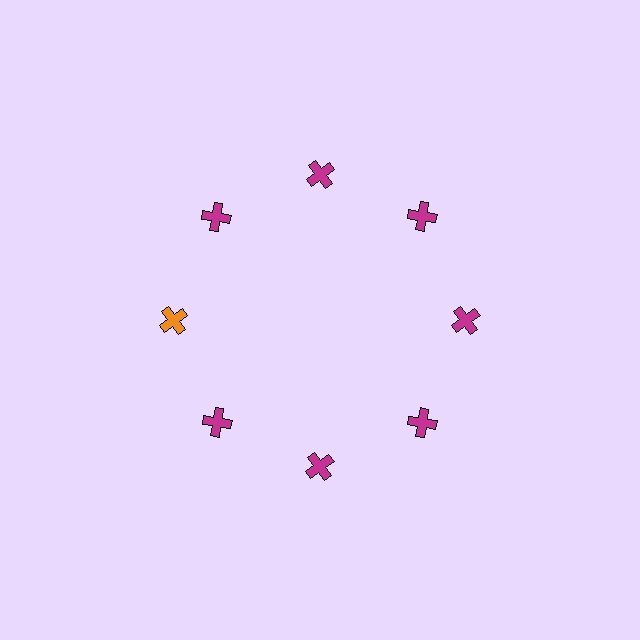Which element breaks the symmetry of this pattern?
The orange cross at roughly the 9 o'clock position breaks the symmetry. All other shapes are magenta crosses.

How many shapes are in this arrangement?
There are 8 shapes arranged in a ring pattern.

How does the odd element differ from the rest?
It has a different color: orange instead of magenta.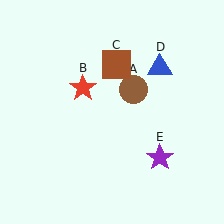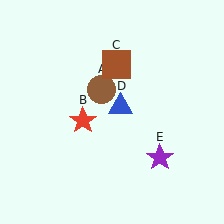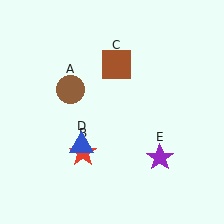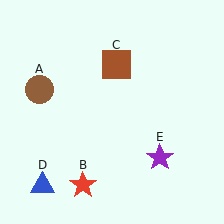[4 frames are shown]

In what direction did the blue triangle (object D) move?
The blue triangle (object D) moved down and to the left.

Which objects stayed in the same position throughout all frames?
Brown square (object C) and purple star (object E) remained stationary.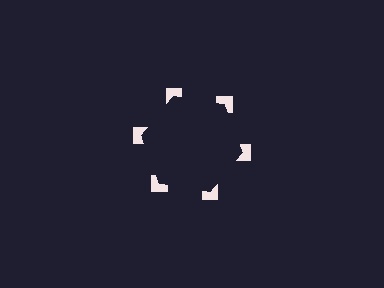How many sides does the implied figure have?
6 sides.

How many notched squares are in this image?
There are 6 — one at each vertex of the illusory hexagon.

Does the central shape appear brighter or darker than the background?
It typically appears slightly darker than the background, even though no actual brightness change is drawn.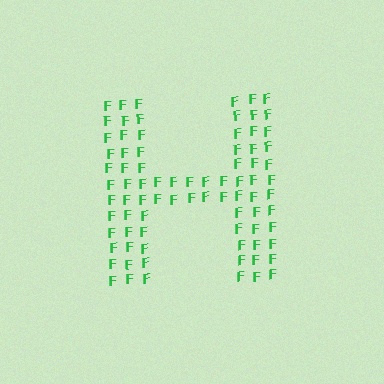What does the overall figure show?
The overall figure shows the letter H.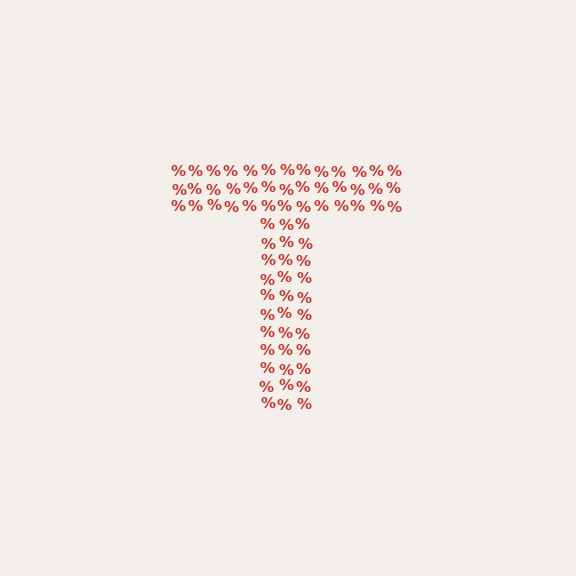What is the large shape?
The large shape is the letter T.